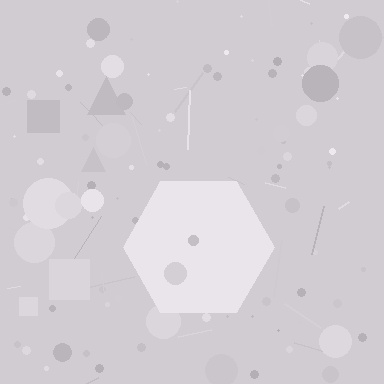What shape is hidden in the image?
A hexagon is hidden in the image.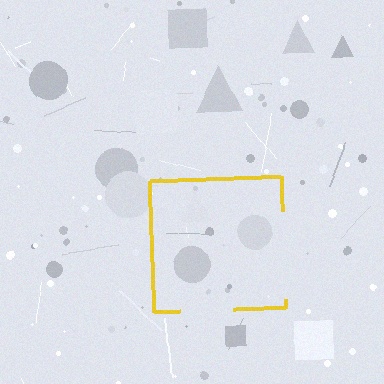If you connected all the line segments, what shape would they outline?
They would outline a square.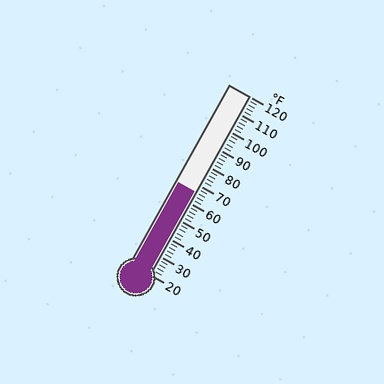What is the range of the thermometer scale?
The thermometer scale ranges from 20°F to 120°F.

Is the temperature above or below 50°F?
The temperature is above 50°F.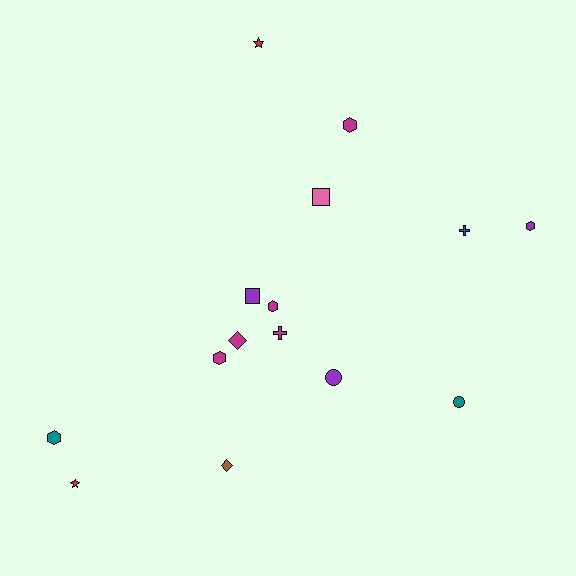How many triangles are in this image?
There are no triangles.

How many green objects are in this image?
There are no green objects.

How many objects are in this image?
There are 15 objects.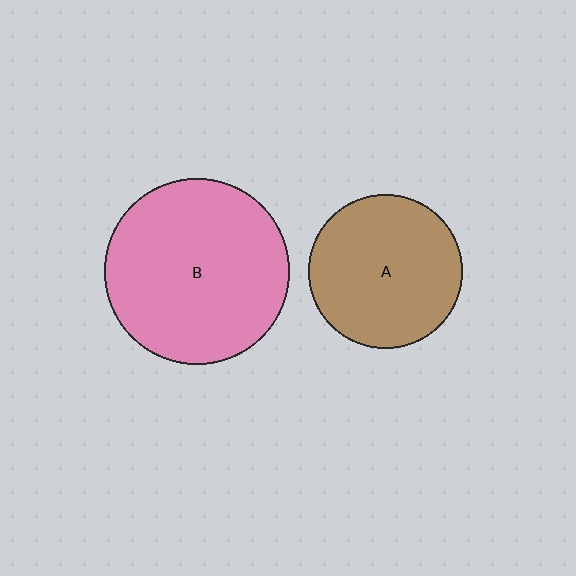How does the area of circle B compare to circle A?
Approximately 1.4 times.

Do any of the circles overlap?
No, none of the circles overlap.